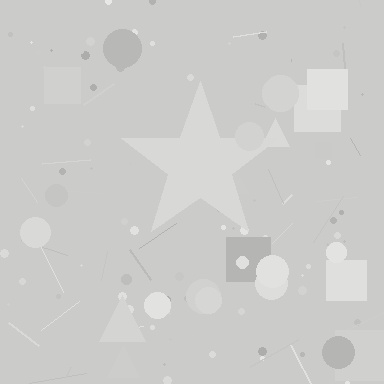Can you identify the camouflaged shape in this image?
The camouflaged shape is a star.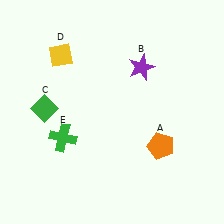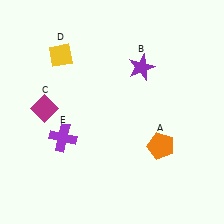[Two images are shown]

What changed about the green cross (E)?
In Image 1, E is green. In Image 2, it changed to purple.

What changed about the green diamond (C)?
In Image 1, C is green. In Image 2, it changed to magenta.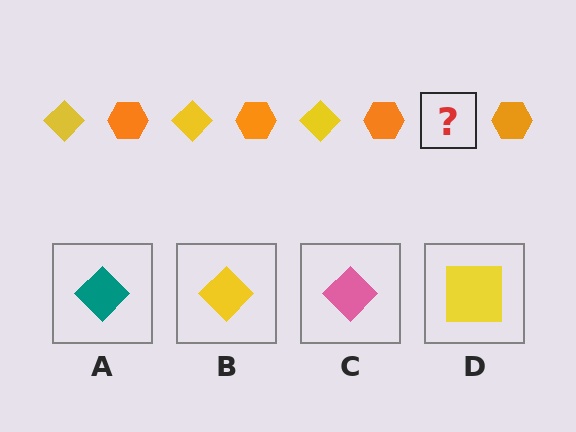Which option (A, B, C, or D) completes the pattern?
B.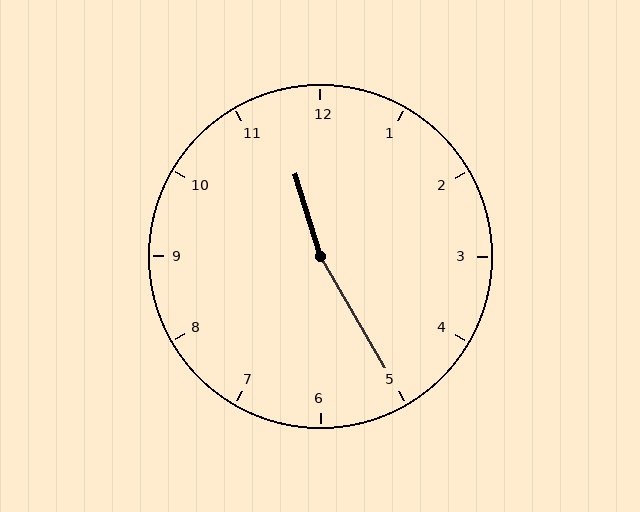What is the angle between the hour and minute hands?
Approximately 168 degrees.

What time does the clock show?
11:25.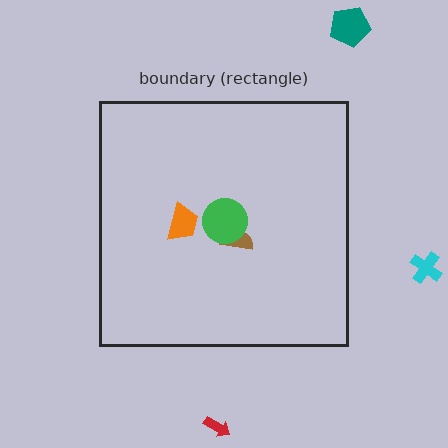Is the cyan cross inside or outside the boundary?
Outside.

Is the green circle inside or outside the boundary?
Inside.